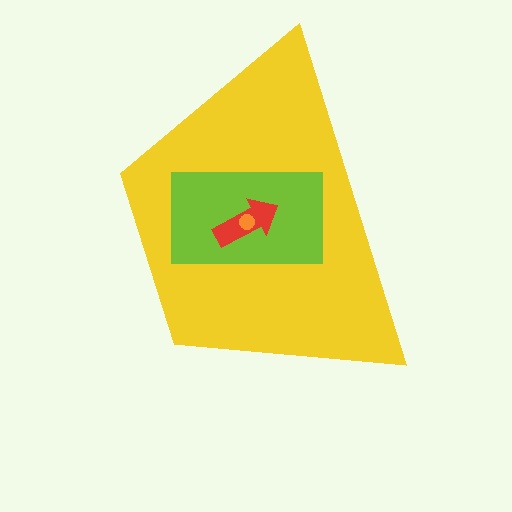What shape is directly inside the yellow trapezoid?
The lime rectangle.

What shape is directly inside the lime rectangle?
The red arrow.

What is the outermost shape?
The yellow trapezoid.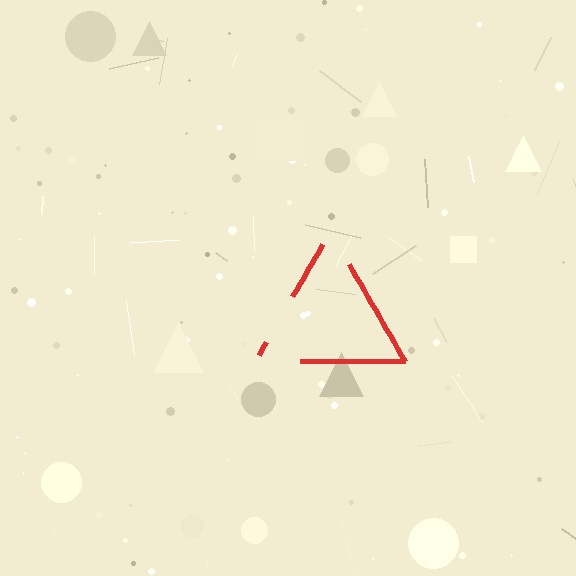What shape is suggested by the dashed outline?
The dashed outline suggests a triangle.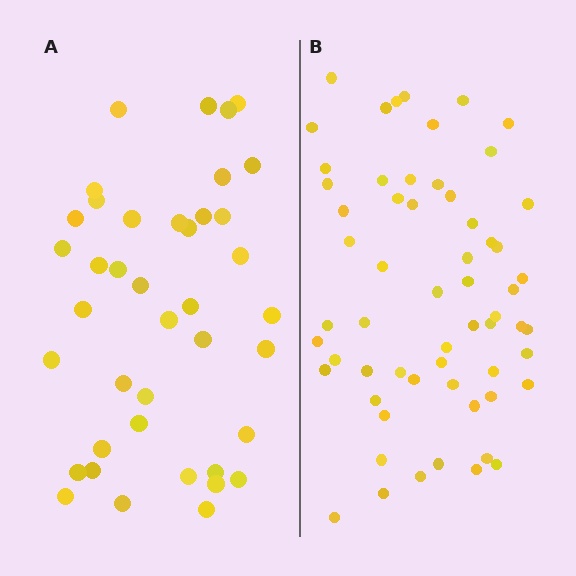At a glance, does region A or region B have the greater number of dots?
Region B (the right region) has more dots.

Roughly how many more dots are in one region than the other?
Region B has approximately 20 more dots than region A.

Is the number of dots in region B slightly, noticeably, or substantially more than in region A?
Region B has substantially more. The ratio is roughly 1.5 to 1.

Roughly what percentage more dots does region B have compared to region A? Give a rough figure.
About 50% more.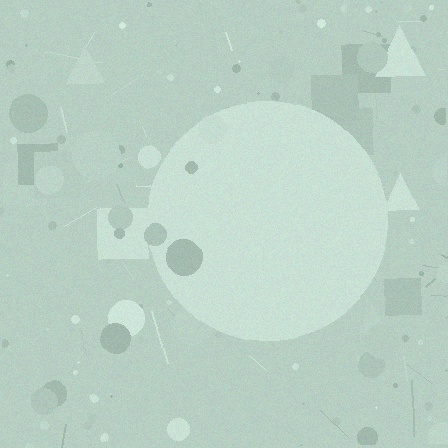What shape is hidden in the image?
A circle is hidden in the image.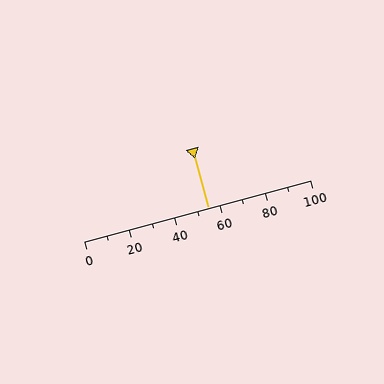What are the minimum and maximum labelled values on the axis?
The axis runs from 0 to 100.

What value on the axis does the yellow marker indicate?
The marker indicates approximately 55.